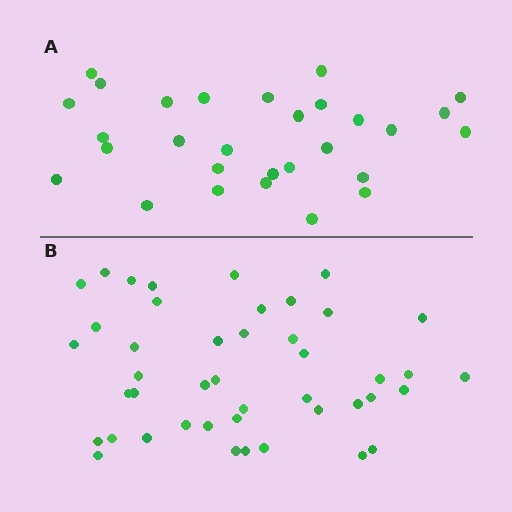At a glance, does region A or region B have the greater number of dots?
Region B (the bottom region) has more dots.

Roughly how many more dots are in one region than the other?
Region B has approximately 15 more dots than region A.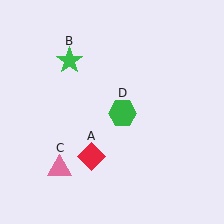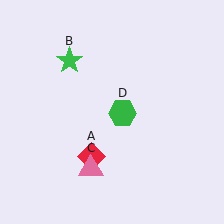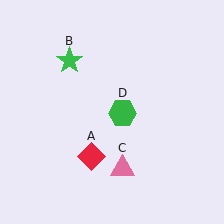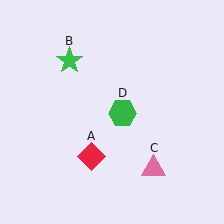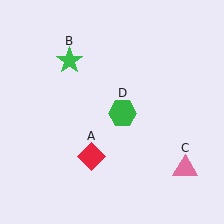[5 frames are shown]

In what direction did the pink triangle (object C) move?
The pink triangle (object C) moved right.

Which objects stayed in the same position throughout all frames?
Red diamond (object A) and green star (object B) and green hexagon (object D) remained stationary.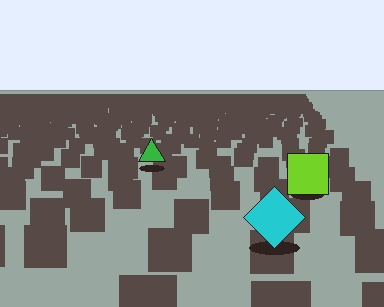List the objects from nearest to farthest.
From nearest to farthest: the cyan diamond, the lime square, the green triangle.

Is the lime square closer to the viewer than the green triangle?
Yes. The lime square is closer — you can tell from the texture gradient: the ground texture is coarser near it.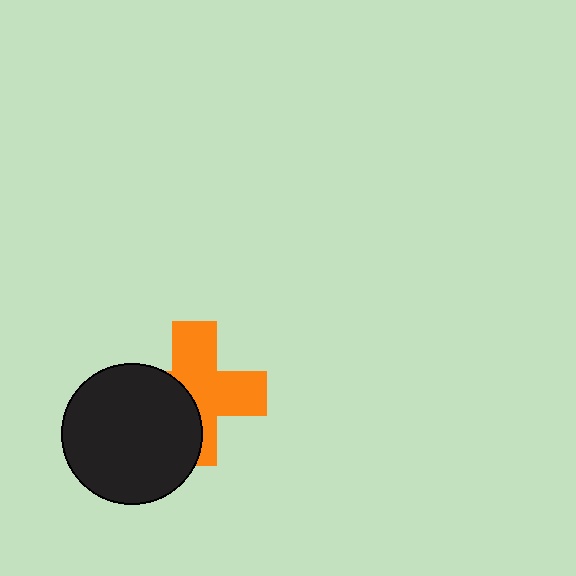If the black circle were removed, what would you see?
You would see the complete orange cross.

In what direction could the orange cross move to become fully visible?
The orange cross could move right. That would shift it out from behind the black circle entirely.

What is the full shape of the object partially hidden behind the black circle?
The partially hidden object is an orange cross.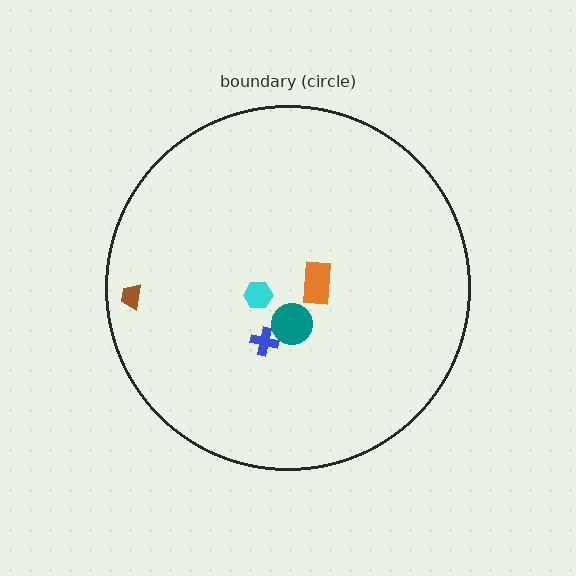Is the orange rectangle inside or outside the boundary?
Inside.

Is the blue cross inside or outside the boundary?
Inside.